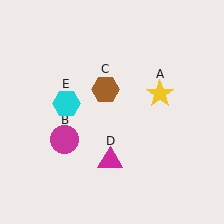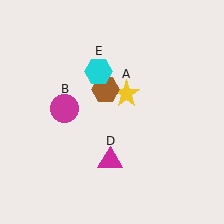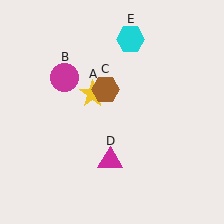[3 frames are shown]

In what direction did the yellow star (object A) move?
The yellow star (object A) moved left.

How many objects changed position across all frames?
3 objects changed position: yellow star (object A), magenta circle (object B), cyan hexagon (object E).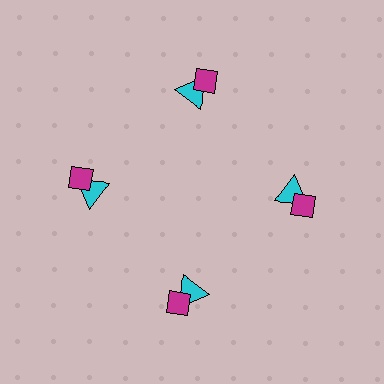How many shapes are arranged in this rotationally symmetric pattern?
There are 8 shapes, arranged in 4 groups of 2.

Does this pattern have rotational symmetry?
Yes, this pattern has 4-fold rotational symmetry. It looks the same after rotating 90 degrees around the center.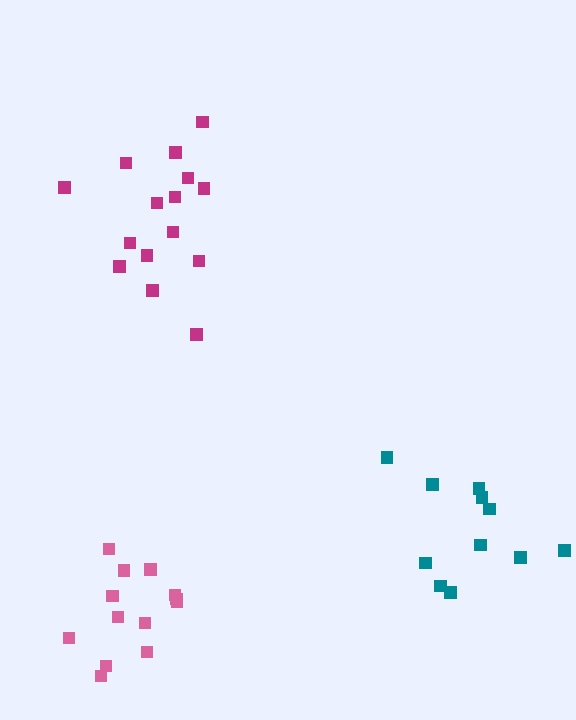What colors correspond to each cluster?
The clusters are colored: pink, teal, magenta.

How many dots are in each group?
Group 1: 13 dots, Group 2: 11 dots, Group 3: 15 dots (39 total).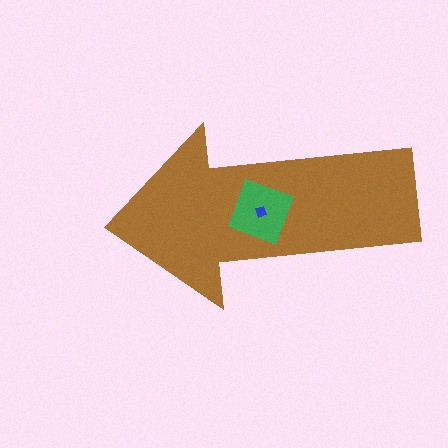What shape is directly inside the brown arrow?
The green square.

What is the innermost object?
The blue diamond.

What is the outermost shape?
The brown arrow.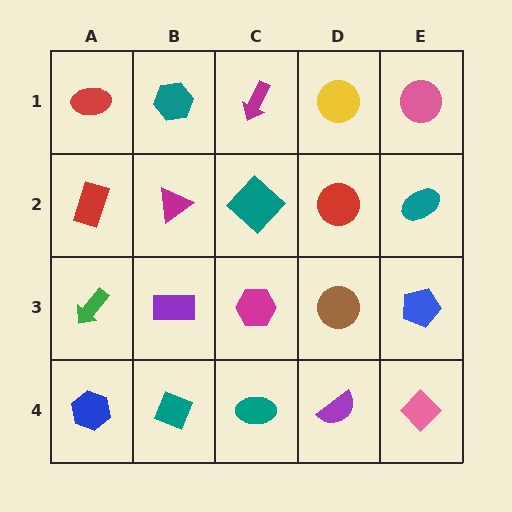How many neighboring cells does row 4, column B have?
3.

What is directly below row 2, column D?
A brown circle.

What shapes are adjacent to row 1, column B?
A magenta triangle (row 2, column B), a red ellipse (row 1, column A), a magenta arrow (row 1, column C).